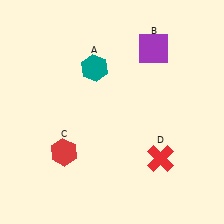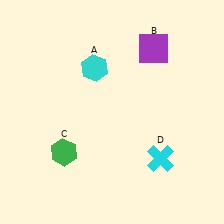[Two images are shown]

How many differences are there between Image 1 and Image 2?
There are 3 differences between the two images.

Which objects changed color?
A changed from teal to cyan. C changed from red to green. D changed from red to cyan.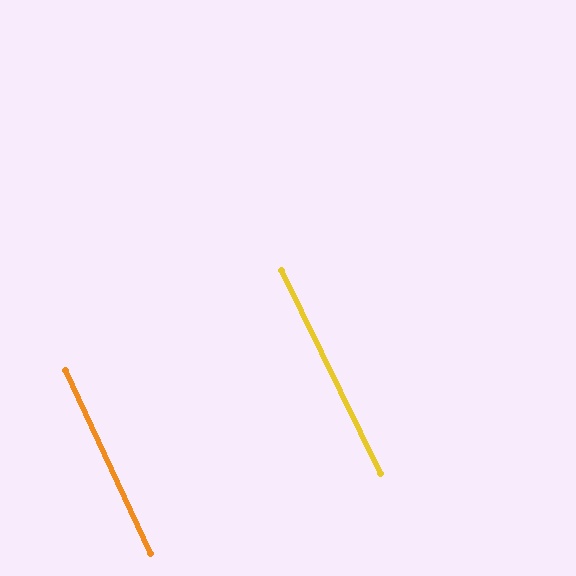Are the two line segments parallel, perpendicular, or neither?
Parallel — their directions differ by only 1.2°.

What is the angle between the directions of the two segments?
Approximately 1 degree.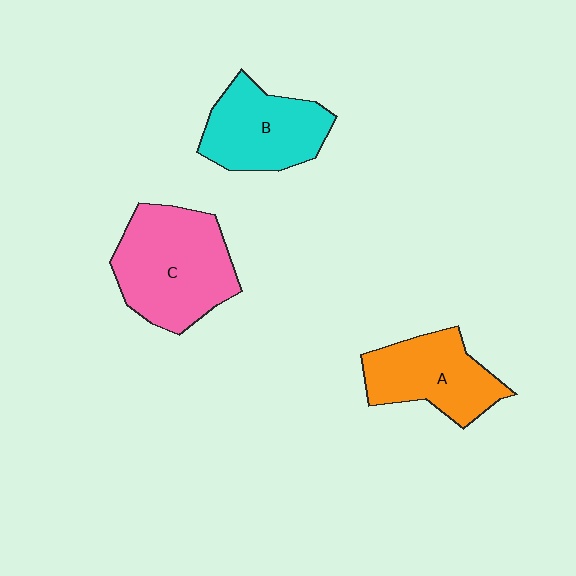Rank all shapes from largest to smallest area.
From largest to smallest: C (pink), B (cyan), A (orange).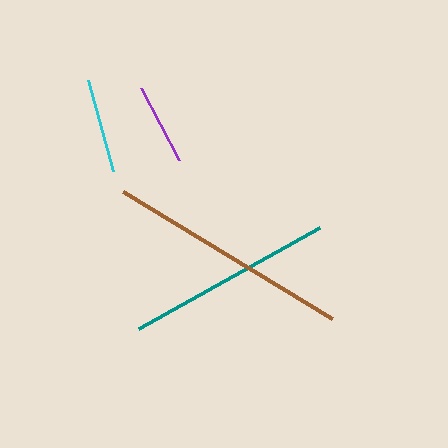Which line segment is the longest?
The brown line is the longest at approximately 245 pixels.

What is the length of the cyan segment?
The cyan segment is approximately 95 pixels long.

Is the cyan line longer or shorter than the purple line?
The cyan line is longer than the purple line.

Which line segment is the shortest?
The purple line is the shortest at approximately 81 pixels.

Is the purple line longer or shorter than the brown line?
The brown line is longer than the purple line.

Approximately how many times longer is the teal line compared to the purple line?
The teal line is approximately 2.5 times the length of the purple line.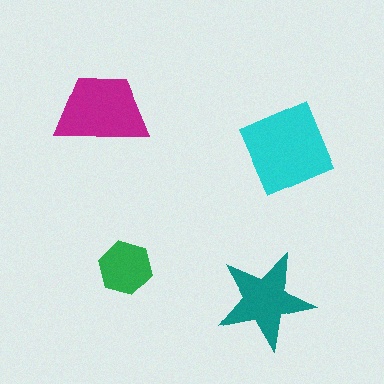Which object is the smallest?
The green hexagon.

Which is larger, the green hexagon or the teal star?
The teal star.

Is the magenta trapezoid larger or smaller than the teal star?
Larger.